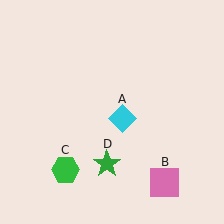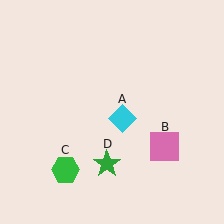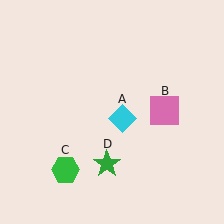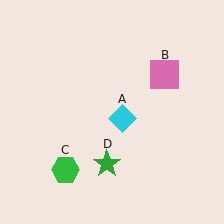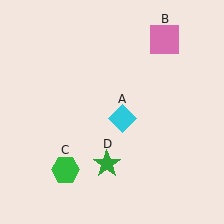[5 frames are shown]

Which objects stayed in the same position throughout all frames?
Cyan diamond (object A) and green hexagon (object C) and green star (object D) remained stationary.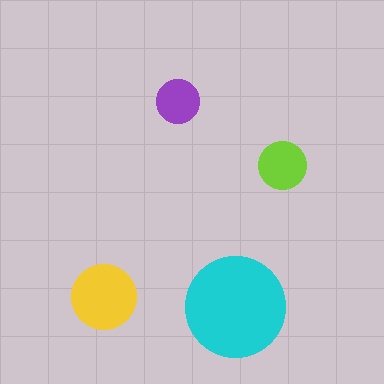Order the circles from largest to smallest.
the cyan one, the yellow one, the lime one, the purple one.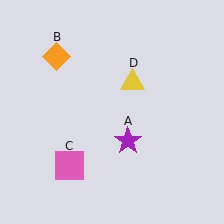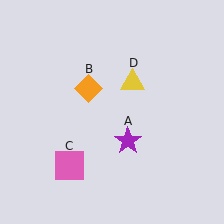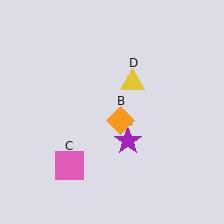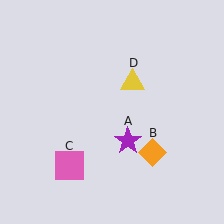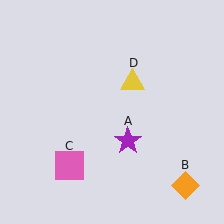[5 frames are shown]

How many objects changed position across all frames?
1 object changed position: orange diamond (object B).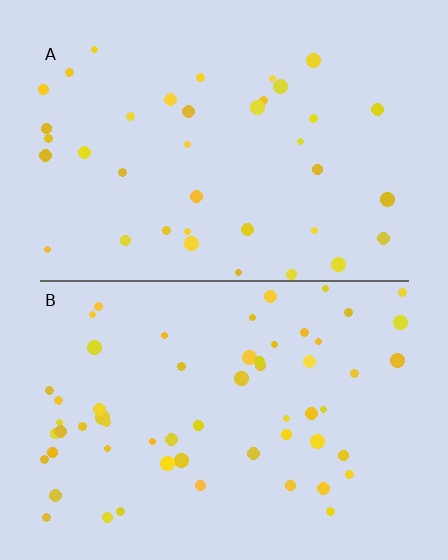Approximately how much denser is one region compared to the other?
Approximately 1.5× — region B over region A.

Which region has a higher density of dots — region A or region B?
B (the bottom).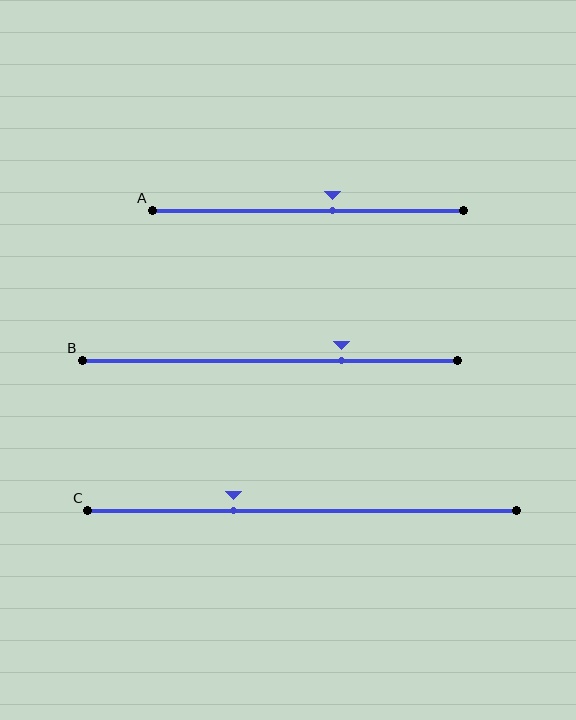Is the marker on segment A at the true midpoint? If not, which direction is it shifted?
No, the marker on segment A is shifted to the right by about 8% of the segment length.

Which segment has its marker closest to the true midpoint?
Segment A has its marker closest to the true midpoint.